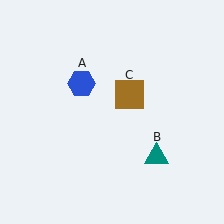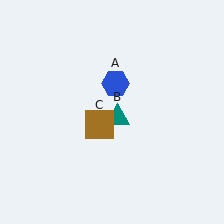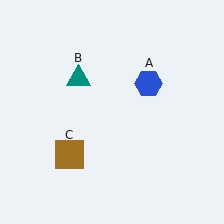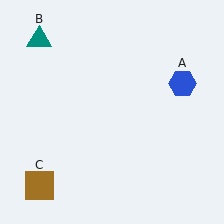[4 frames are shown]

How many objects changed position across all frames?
3 objects changed position: blue hexagon (object A), teal triangle (object B), brown square (object C).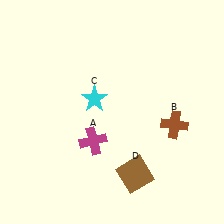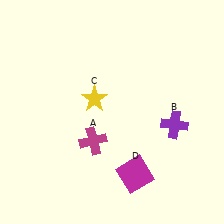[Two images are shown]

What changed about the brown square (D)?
In Image 1, D is brown. In Image 2, it changed to magenta.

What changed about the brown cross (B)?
In Image 1, B is brown. In Image 2, it changed to purple.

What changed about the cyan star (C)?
In Image 1, C is cyan. In Image 2, it changed to yellow.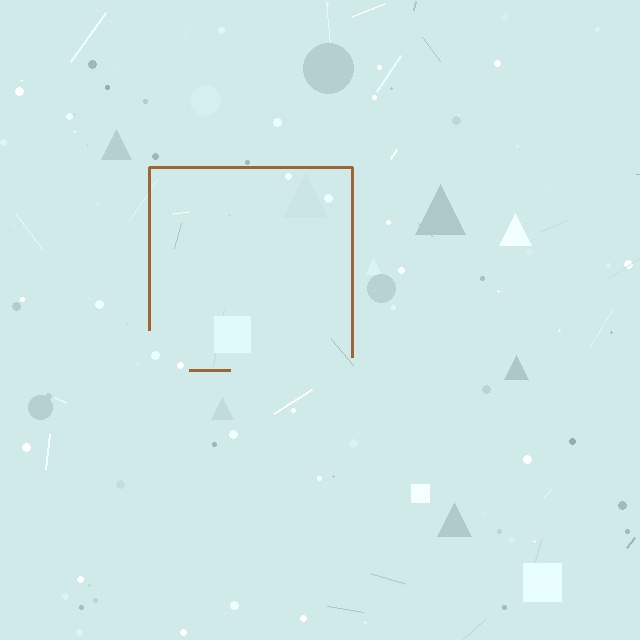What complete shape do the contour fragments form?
The contour fragments form a square.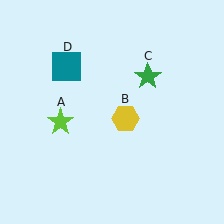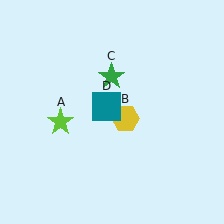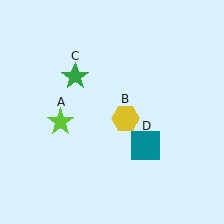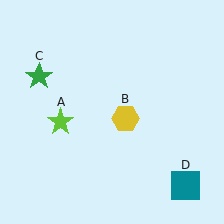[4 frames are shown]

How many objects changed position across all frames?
2 objects changed position: green star (object C), teal square (object D).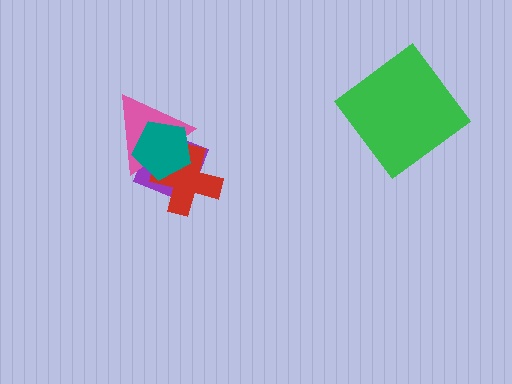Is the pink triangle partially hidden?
Yes, it is partially covered by another shape.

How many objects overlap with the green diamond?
0 objects overlap with the green diamond.